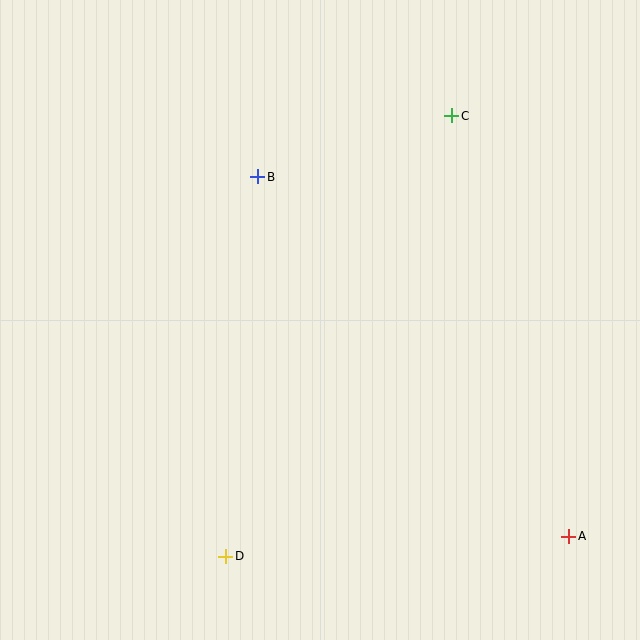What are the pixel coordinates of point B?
Point B is at (258, 177).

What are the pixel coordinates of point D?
Point D is at (226, 556).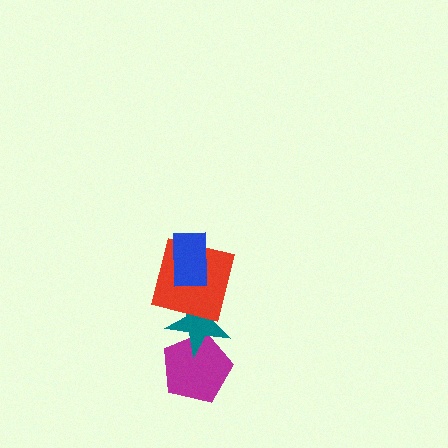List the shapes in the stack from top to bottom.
From top to bottom: the blue rectangle, the red square, the teal star, the magenta pentagon.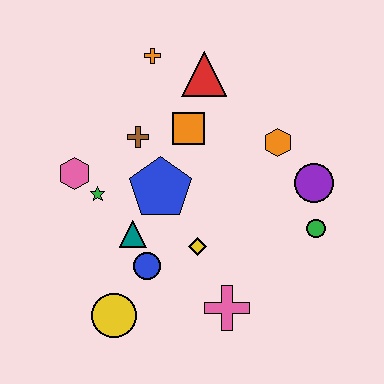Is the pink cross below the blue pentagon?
Yes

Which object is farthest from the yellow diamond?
The orange cross is farthest from the yellow diamond.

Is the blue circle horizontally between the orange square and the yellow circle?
Yes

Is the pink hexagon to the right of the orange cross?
No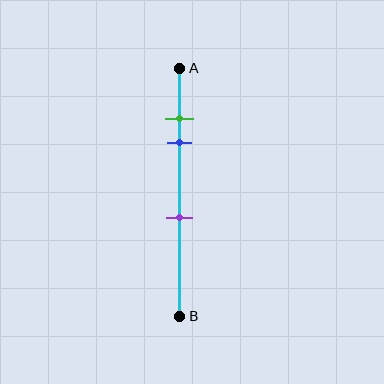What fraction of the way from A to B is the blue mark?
The blue mark is approximately 30% (0.3) of the way from A to B.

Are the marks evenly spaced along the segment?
No, the marks are not evenly spaced.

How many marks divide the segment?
There are 3 marks dividing the segment.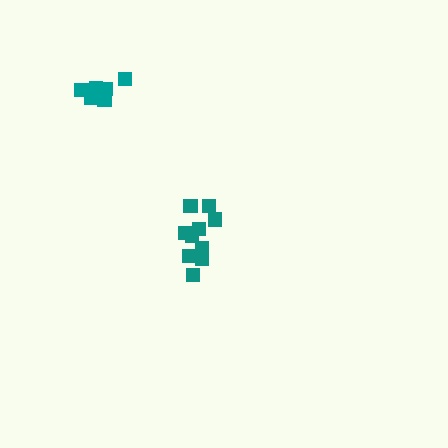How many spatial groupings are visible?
There are 2 spatial groupings.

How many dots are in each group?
Group 1: 6 dots, Group 2: 10 dots (16 total).